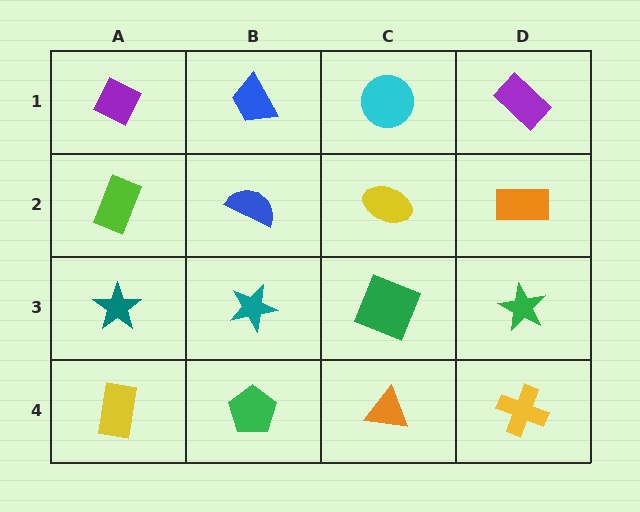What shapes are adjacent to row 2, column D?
A purple rectangle (row 1, column D), a green star (row 3, column D), a yellow ellipse (row 2, column C).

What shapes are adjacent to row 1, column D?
An orange rectangle (row 2, column D), a cyan circle (row 1, column C).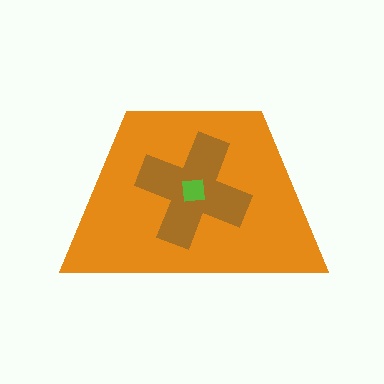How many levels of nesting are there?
3.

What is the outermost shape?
The orange trapezoid.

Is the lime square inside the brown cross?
Yes.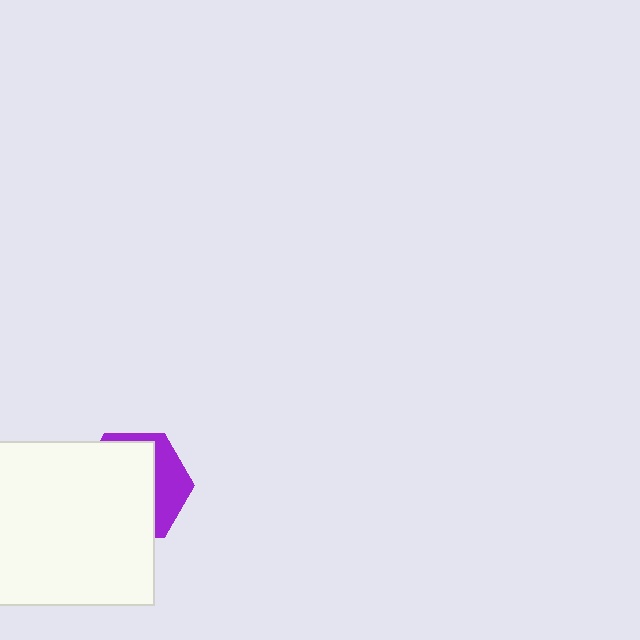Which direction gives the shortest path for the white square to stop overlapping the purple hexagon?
Moving left gives the shortest separation.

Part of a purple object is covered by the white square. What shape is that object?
It is a hexagon.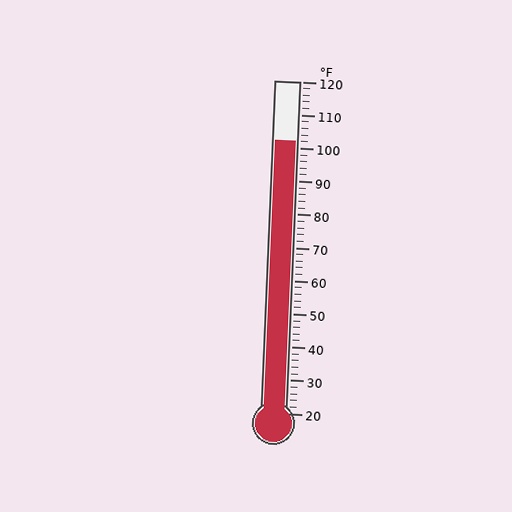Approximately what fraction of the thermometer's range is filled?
The thermometer is filled to approximately 80% of its range.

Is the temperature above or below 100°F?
The temperature is above 100°F.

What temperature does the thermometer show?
The thermometer shows approximately 102°F.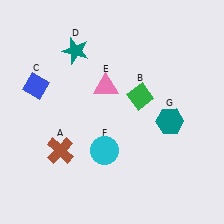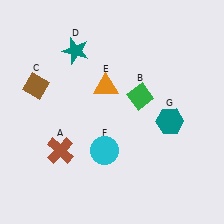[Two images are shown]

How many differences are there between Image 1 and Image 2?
There are 2 differences between the two images.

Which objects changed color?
C changed from blue to brown. E changed from pink to orange.